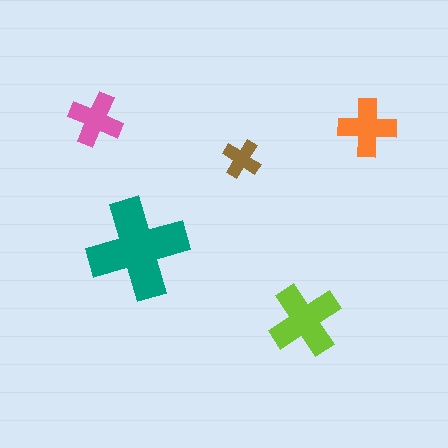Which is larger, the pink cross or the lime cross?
The lime one.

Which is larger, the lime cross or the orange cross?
The lime one.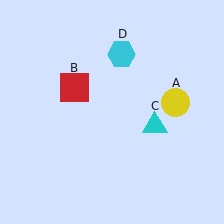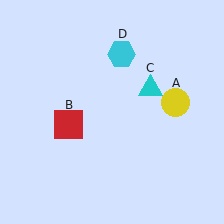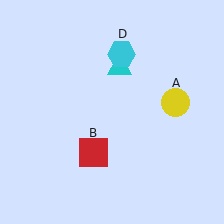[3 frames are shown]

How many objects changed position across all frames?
2 objects changed position: red square (object B), cyan triangle (object C).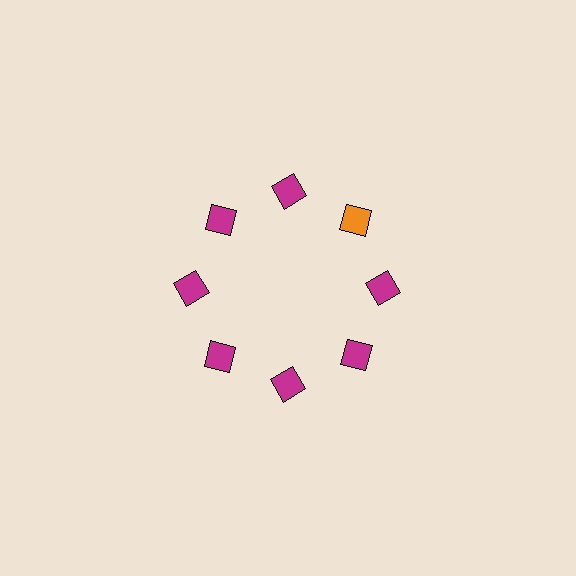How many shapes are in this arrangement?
There are 8 shapes arranged in a ring pattern.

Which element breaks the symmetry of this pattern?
The orange diamond at roughly the 2 o'clock position breaks the symmetry. All other shapes are magenta diamonds.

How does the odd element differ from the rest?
It has a different color: orange instead of magenta.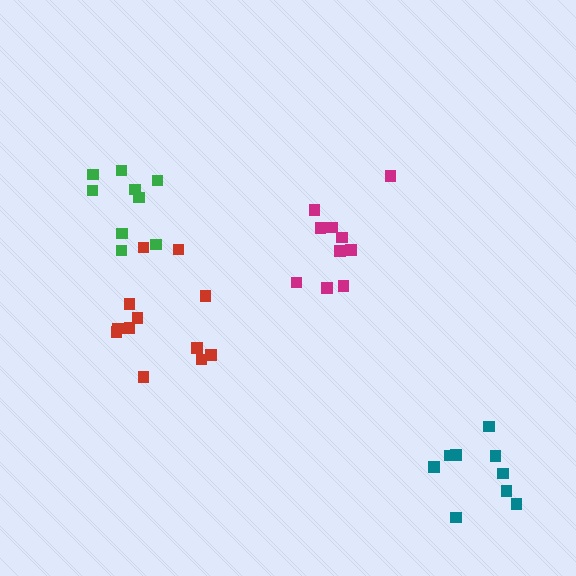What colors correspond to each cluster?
The clusters are colored: magenta, teal, green, red.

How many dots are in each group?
Group 1: 10 dots, Group 2: 9 dots, Group 3: 9 dots, Group 4: 12 dots (40 total).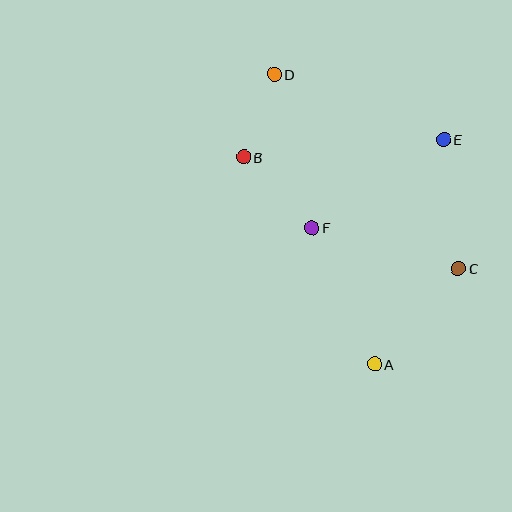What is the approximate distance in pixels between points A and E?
The distance between A and E is approximately 235 pixels.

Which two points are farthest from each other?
Points A and D are farthest from each other.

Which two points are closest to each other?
Points B and D are closest to each other.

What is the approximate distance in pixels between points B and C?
The distance between B and C is approximately 242 pixels.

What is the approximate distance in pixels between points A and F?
The distance between A and F is approximately 150 pixels.